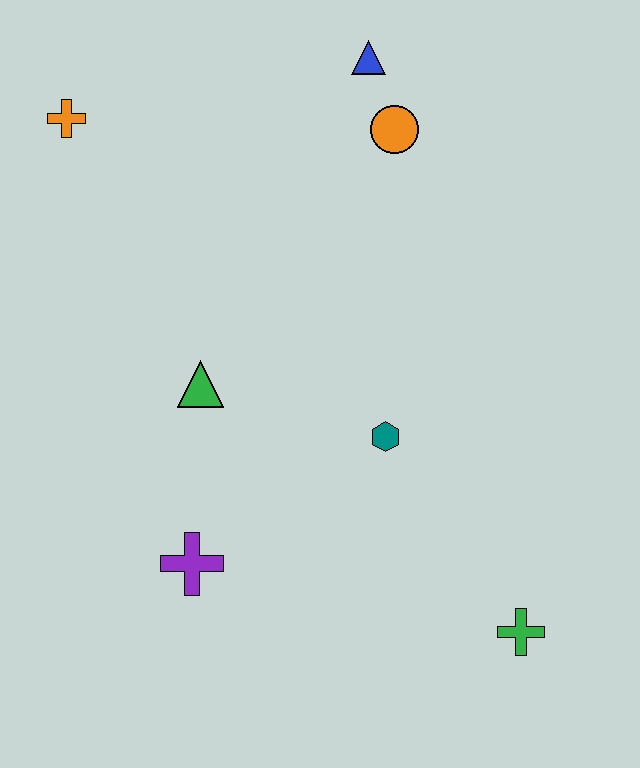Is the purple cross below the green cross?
No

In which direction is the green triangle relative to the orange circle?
The green triangle is below the orange circle.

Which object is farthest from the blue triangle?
The green cross is farthest from the blue triangle.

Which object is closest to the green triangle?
The purple cross is closest to the green triangle.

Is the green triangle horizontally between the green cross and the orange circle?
No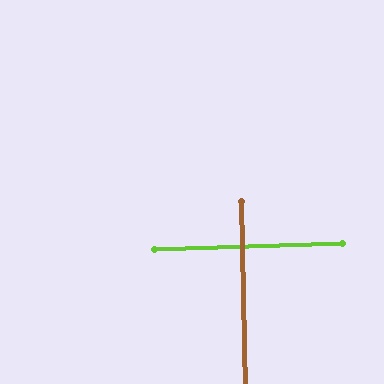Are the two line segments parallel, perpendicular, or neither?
Perpendicular — they meet at approximately 89°.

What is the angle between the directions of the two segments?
Approximately 89 degrees.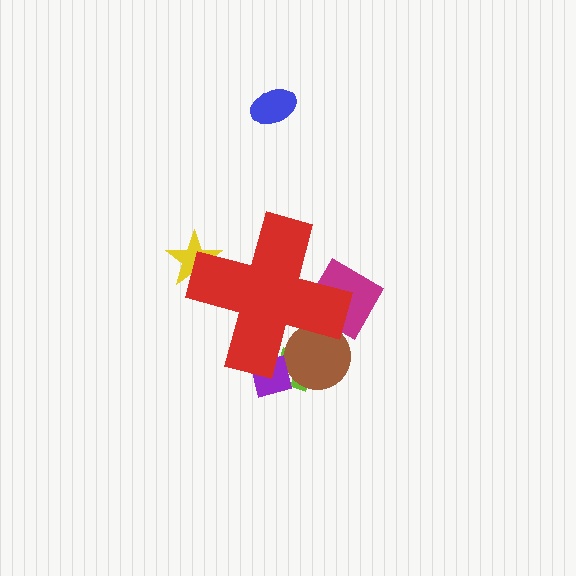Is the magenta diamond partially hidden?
Yes, the magenta diamond is partially hidden behind the red cross.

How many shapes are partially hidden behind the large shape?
5 shapes are partially hidden.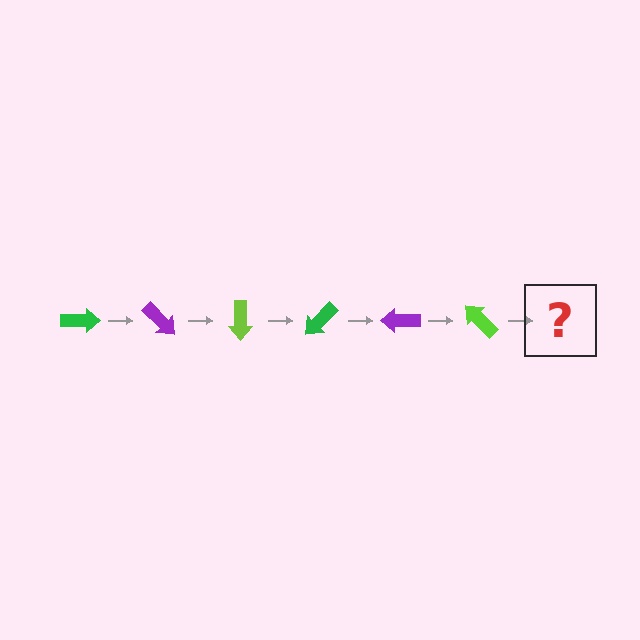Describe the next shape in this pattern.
It should be a green arrow, rotated 270 degrees from the start.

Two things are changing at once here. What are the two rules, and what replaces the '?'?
The two rules are that it rotates 45 degrees each step and the color cycles through green, purple, and lime. The '?' should be a green arrow, rotated 270 degrees from the start.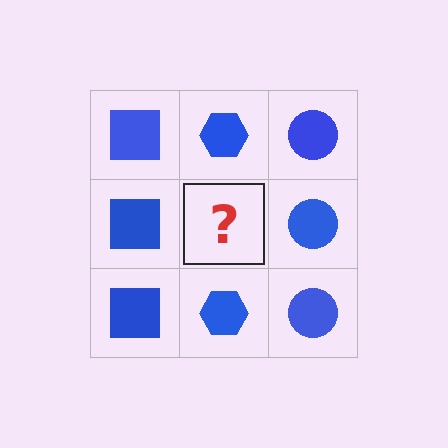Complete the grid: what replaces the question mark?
The question mark should be replaced with a blue hexagon.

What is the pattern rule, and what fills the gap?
The rule is that each column has a consistent shape. The gap should be filled with a blue hexagon.